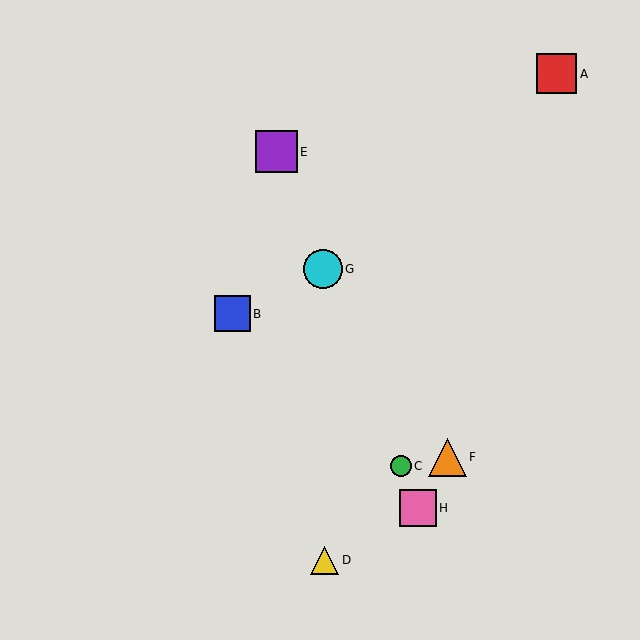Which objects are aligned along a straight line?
Objects C, E, G, H are aligned along a straight line.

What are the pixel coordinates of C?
Object C is at (401, 466).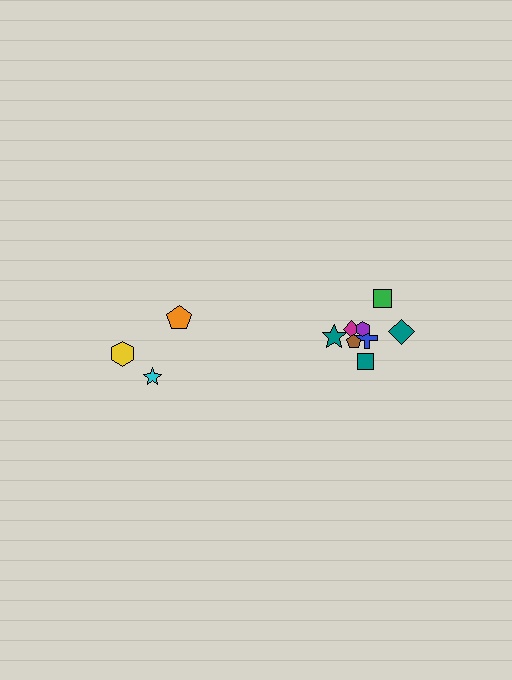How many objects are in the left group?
There are 3 objects.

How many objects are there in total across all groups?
There are 11 objects.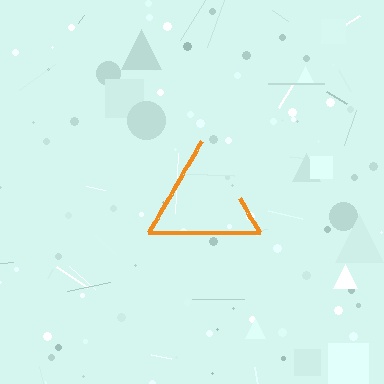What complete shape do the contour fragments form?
The contour fragments form a triangle.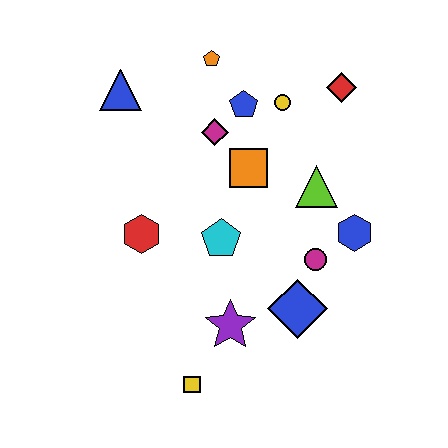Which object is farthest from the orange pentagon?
The yellow square is farthest from the orange pentagon.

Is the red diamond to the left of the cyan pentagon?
No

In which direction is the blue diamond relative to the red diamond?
The blue diamond is below the red diamond.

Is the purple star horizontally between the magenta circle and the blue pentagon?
No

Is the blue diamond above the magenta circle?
No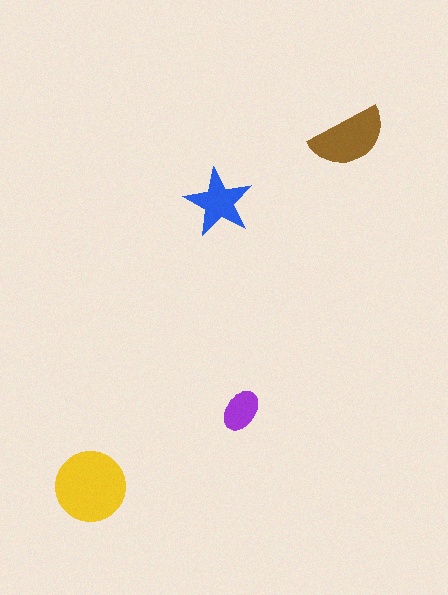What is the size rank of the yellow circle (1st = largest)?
1st.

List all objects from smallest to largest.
The purple ellipse, the blue star, the brown semicircle, the yellow circle.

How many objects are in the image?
There are 4 objects in the image.